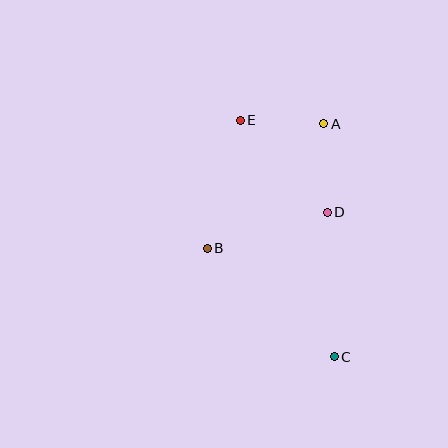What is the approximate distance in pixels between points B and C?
The distance between B and C is approximately 167 pixels.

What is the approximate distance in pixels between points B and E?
The distance between B and E is approximately 132 pixels.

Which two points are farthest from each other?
Points C and E are farthest from each other.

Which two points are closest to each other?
Points A and E are closest to each other.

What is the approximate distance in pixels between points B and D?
The distance between B and D is approximately 125 pixels.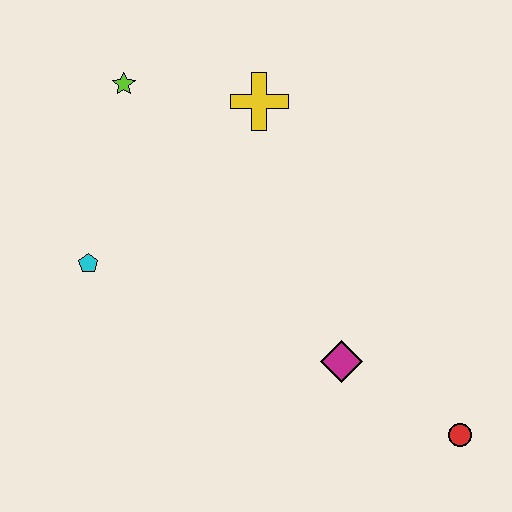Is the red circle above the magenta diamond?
No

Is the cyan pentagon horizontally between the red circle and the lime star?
No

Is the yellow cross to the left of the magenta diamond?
Yes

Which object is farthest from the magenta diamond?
The lime star is farthest from the magenta diamond.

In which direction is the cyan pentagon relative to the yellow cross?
The cyan pentagon is to the left of the yellow cross.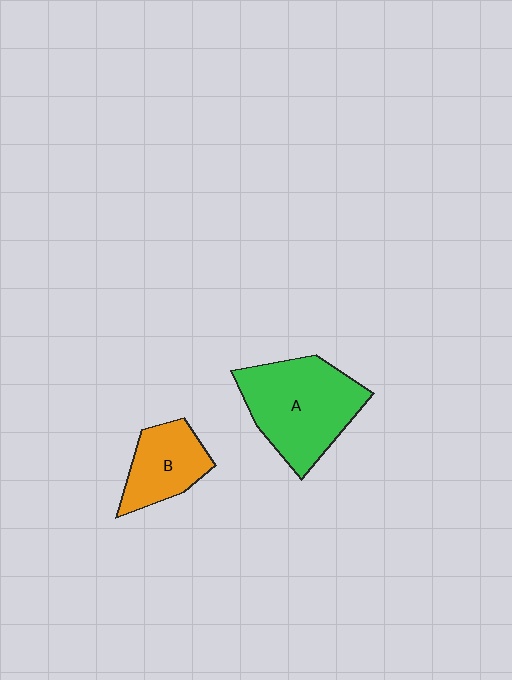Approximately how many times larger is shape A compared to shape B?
Approximately 1.8 times.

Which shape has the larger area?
Shape A (green).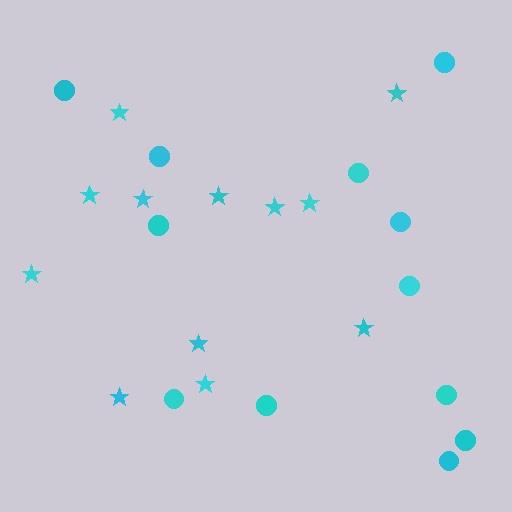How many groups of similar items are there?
There are 2 groups: one group of stars (12) and one group of circles (12).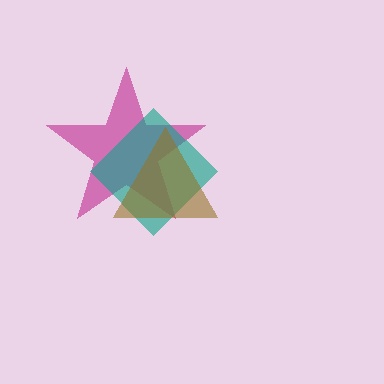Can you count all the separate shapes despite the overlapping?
Yes, there are 3 separate shapes.